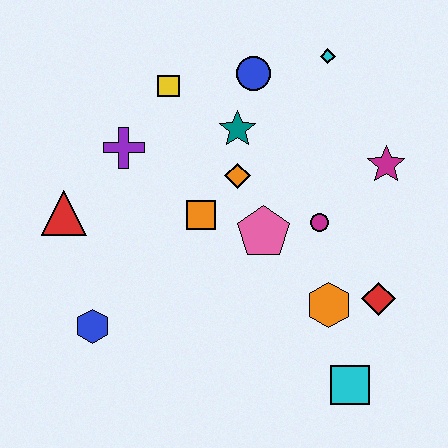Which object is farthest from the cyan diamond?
The blue hexagon is farthest from the cyan diamond.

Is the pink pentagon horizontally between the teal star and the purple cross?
No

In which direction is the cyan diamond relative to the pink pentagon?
The cyan diamond is above the pink pentagon.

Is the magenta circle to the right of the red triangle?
Yes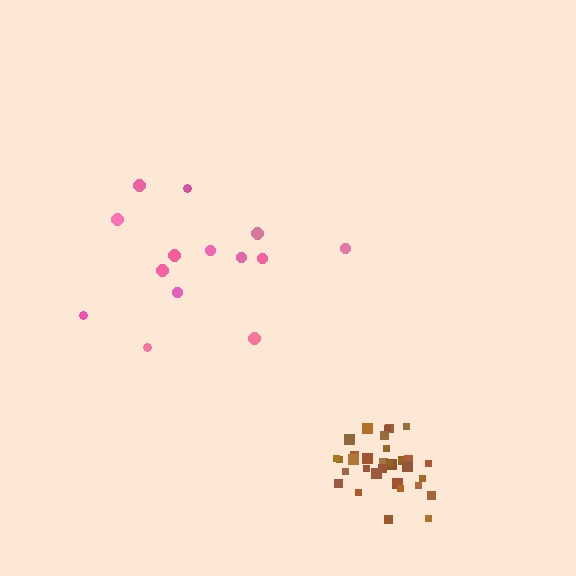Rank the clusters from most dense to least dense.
brown, pink.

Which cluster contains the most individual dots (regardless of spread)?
Brown (32).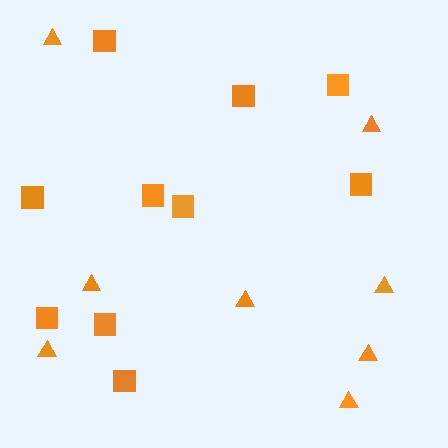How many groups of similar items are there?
There are 2 groups: one group of triangles (8) and one group of squares (10).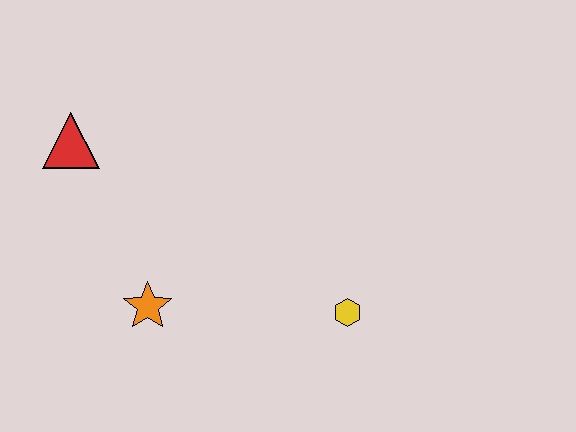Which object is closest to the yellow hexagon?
The orange star is closest to the yellow hexagon.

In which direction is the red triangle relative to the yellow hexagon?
The red triangle is to the left of the yellow hexagon.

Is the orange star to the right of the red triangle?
Yes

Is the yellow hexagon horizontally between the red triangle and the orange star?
No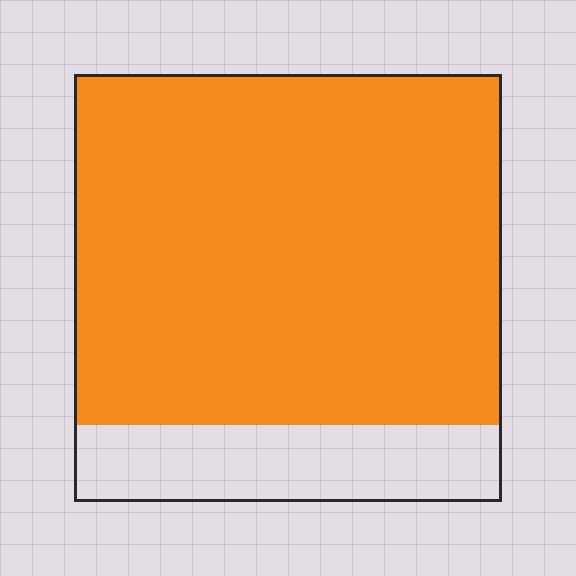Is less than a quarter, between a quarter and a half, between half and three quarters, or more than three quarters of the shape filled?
More than three quarters.